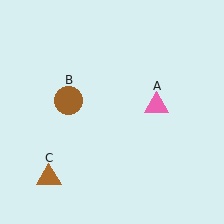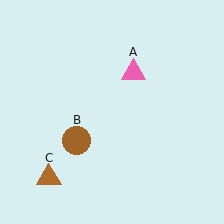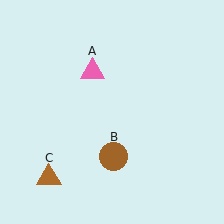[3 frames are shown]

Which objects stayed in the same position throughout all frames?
Brown triangle (object C) remained stationary.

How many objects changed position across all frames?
2 objects changed position: pink triangle (object A), brown circle (object B).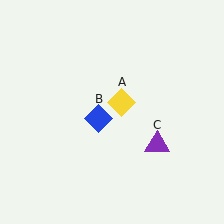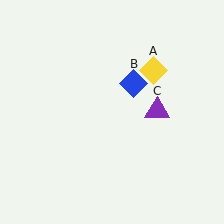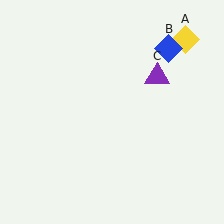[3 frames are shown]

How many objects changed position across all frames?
3 objects changed position: yellow diamond (object A), blue diamond (object B), purple triangle (object C).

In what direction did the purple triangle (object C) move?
The purple triangle (object C) moved up.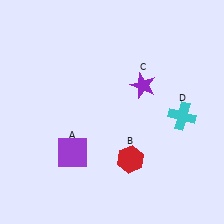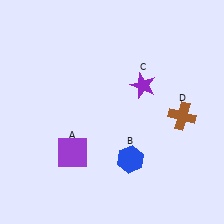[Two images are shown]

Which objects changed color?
B changed from red to blue. D changed from cyan to brown.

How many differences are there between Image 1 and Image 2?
There are 2 differences between the two images.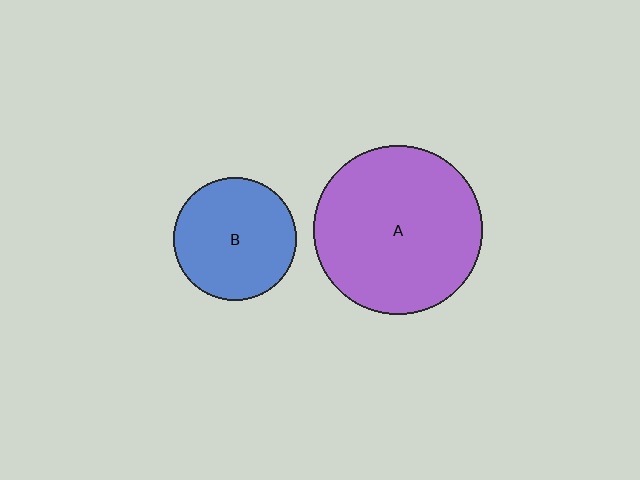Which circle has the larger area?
Circle A (purple).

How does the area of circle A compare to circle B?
Approximately 1.9 times.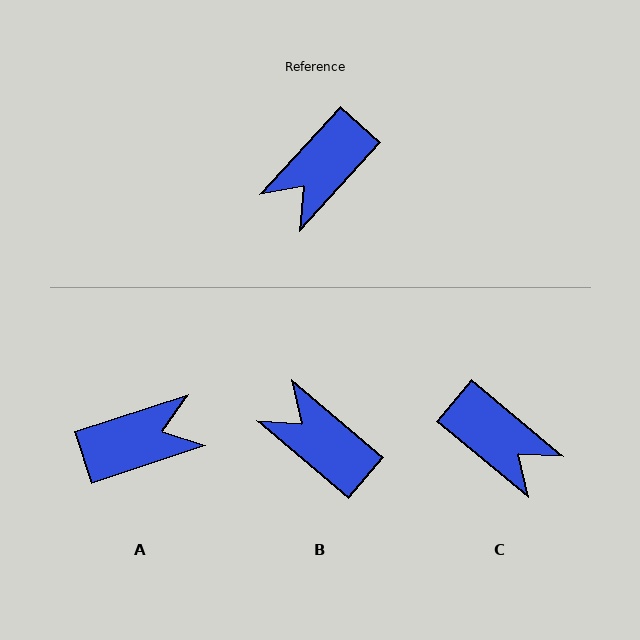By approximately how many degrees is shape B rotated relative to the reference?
Approximately 88 degrees clockwise.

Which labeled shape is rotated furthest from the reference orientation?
A, about 150 degrees away.